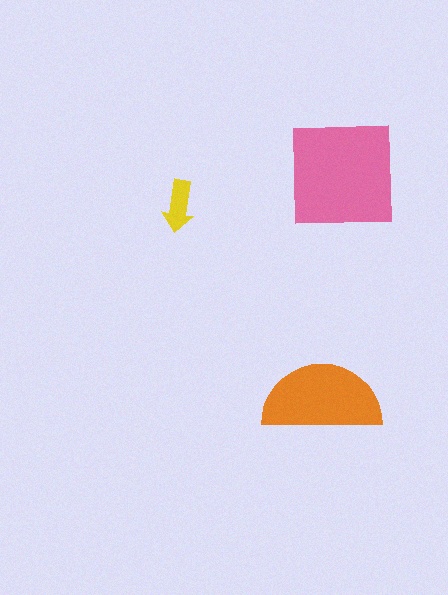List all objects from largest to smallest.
The pink square, the orange semicircle, the yellow arrow.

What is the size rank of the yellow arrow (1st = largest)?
3rd.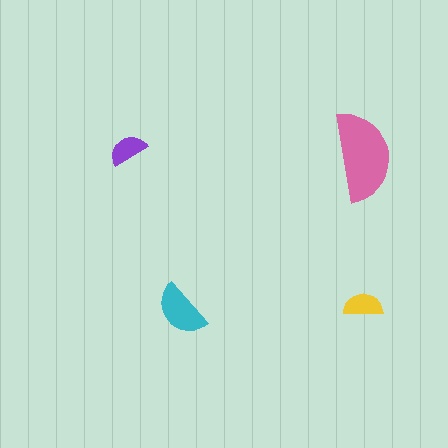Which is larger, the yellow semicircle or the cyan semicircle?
The cyan one.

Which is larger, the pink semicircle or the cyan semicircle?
The pink one.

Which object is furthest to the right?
The pink semicircle is rightmost.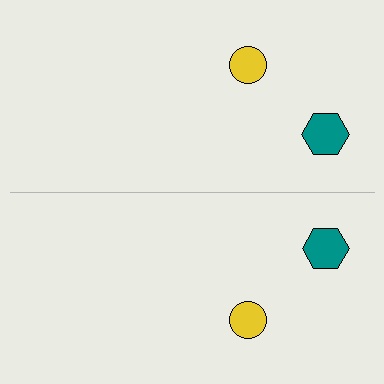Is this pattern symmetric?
Yes, this pattern has bilateral (reflection) symmetry.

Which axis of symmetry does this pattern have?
The pattern has a horizontal axis of symmetry running through the center of the image.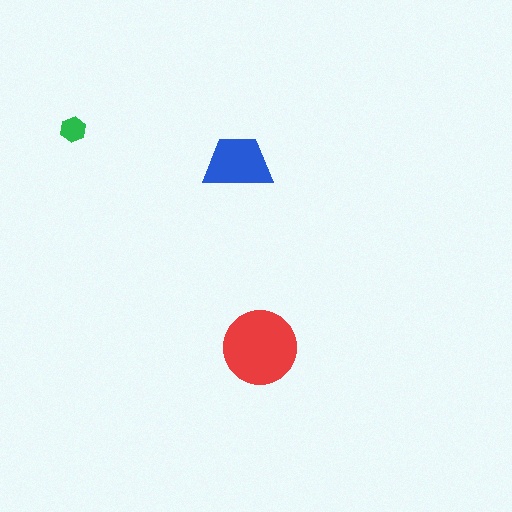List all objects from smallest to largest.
The green hexagon, the blue trapezoid, the red circle.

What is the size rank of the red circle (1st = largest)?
1st.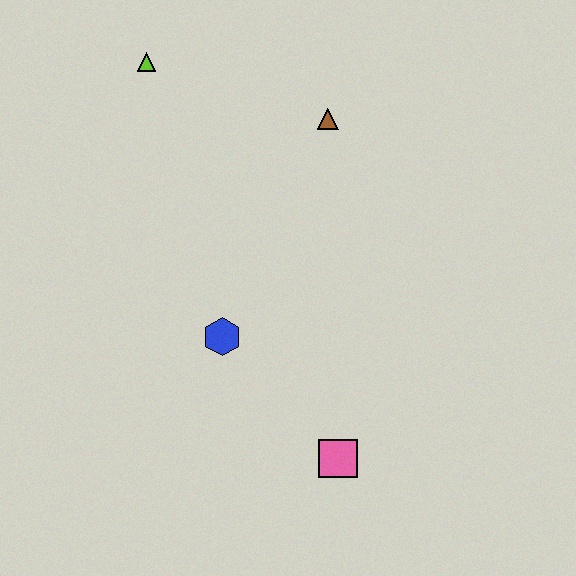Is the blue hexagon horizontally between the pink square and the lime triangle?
Yes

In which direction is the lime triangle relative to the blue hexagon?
The lime triangle is above the blue hexagon.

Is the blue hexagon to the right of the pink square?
No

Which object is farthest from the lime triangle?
The pink square is farthest from the lime triangle.